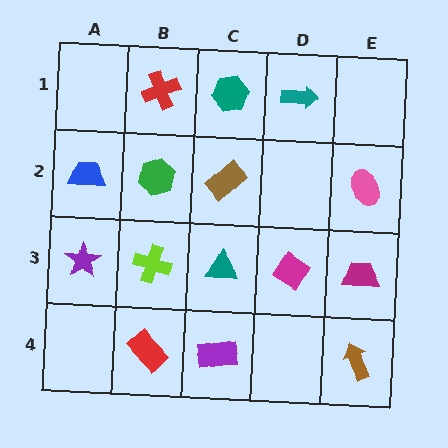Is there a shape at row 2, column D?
No, that cell is empty.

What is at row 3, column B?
A lime cross.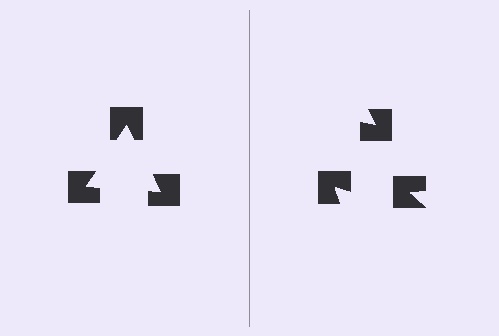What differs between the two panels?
The notched squares are positioned identically on both sides; only the wedge orientations differ. On the left they align to a triangle; on the right they are misaligned.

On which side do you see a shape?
An illusory triangle appears on the left side. On the right side the wedge cuts are rotated, so no coherent shape forms.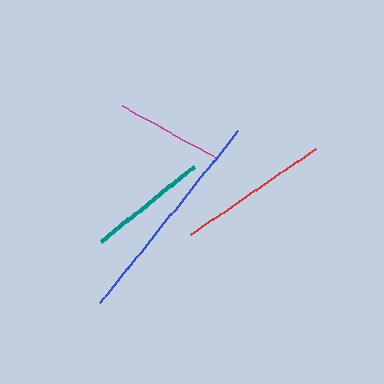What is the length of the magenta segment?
The magenta segment is approximately 106 pixels long.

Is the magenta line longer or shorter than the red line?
The red line is longer than the magenta line.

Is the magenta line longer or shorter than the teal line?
The teal line is longer than the magenta line.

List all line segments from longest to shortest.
From longest to shortest: blue, red, teal, magenta.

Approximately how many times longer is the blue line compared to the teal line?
The blue line is approximately 1.9 times the length of the teal line.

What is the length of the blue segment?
The blue segment is approximately 221 pixels long.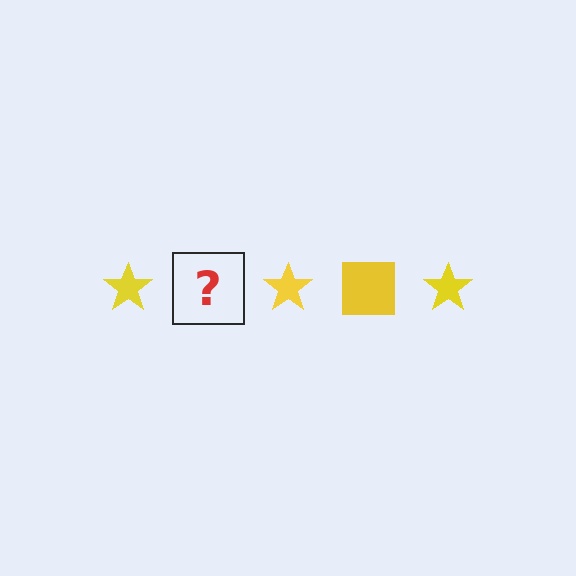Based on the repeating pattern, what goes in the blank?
The blank should be a yellow square.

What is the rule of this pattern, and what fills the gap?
The rule is that the pattern cycles through star, square shapes in yellow. The gap should be filled with a yellow square.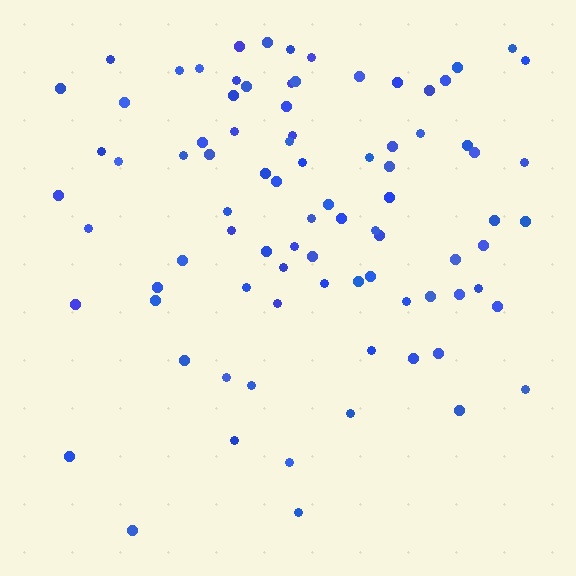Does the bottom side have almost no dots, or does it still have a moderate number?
Still a moderate number, just noticeably fewer than the top.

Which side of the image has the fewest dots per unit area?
The bottom.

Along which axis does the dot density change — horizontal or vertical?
Vertical.